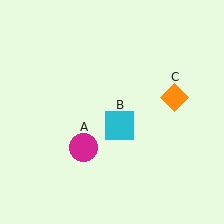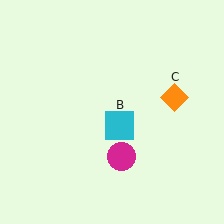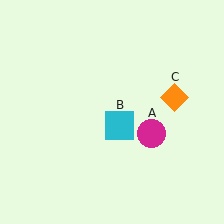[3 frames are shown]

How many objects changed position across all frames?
1 object changed position: magenta circle (object A).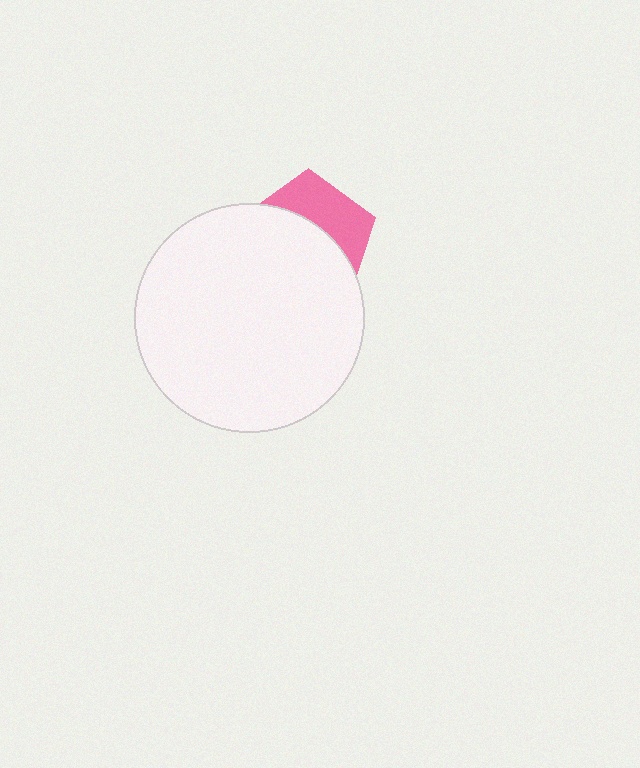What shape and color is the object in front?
The object in front is a white circle.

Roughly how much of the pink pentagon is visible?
A small part of it is visible (roughly 37%).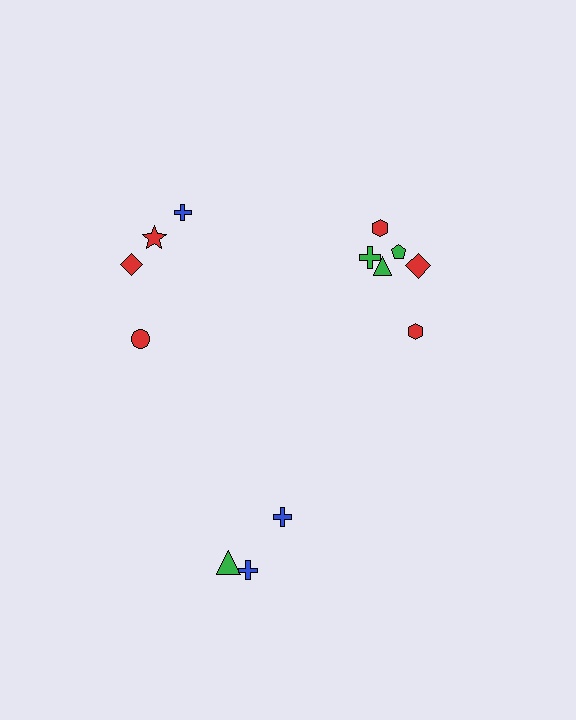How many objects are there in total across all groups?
There are 13 objects.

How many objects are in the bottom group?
There are 3 objects.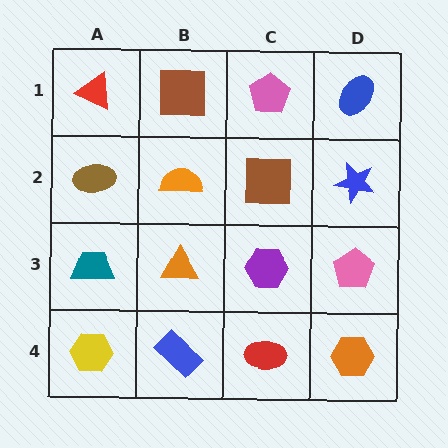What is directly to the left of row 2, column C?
An orange semicircle.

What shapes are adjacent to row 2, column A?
A red triangle (row 1, column A), a teal trapezoid (row 3, column A), an orange semicircle (row 2, column B).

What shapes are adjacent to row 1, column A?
A brown ellipse (row 2, column A), a brown square (row 1, column B).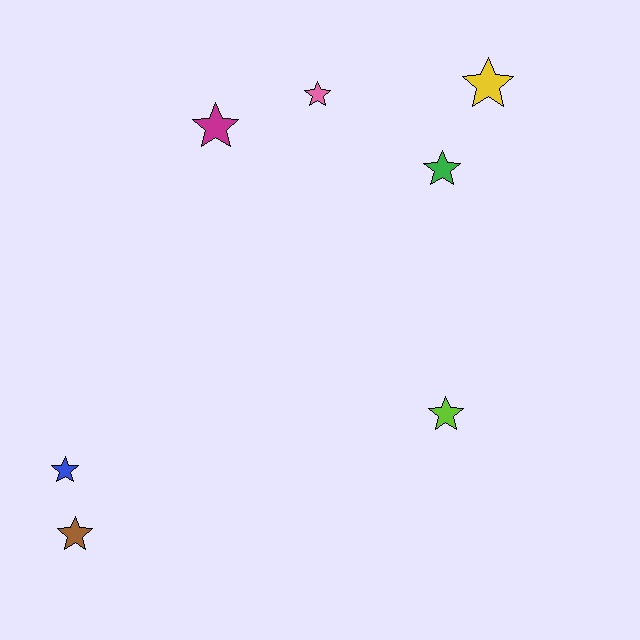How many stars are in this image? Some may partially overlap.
There are 7 stars.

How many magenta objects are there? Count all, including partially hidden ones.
There is 1 magenta object.